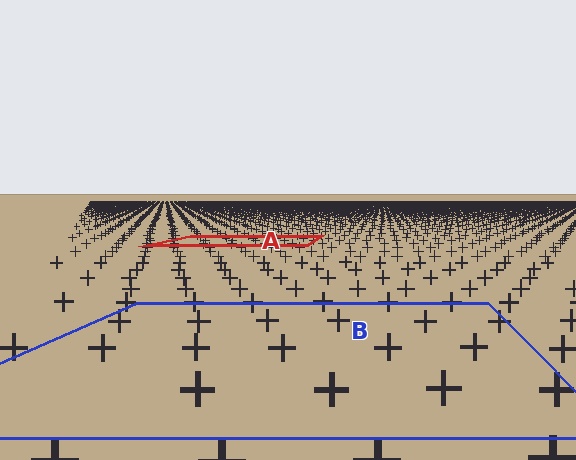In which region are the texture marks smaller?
The texture marks are smaller in region A, because it is farther away.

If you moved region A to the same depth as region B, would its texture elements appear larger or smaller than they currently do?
They would appear larger. At a closer depth, the same texture elements are projected at a bigger on-screen size.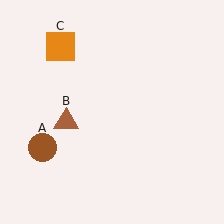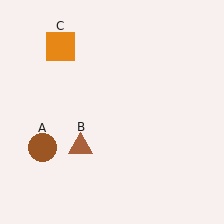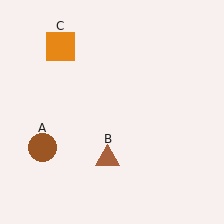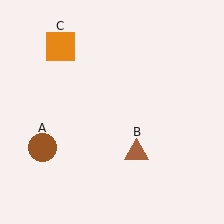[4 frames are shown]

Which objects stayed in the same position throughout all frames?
Brown circle (object A) and orange square (object C) remained stationary.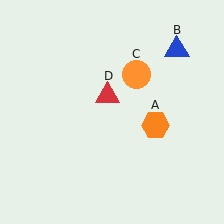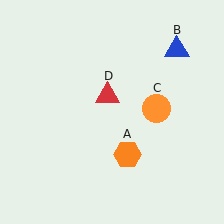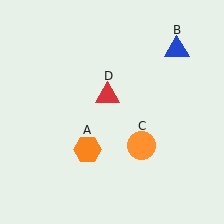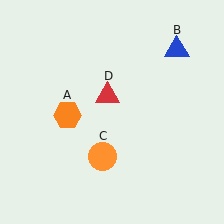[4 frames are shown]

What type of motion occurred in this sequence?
The orange hexagon (object A), orange circle (object C) rotated clockwise around the center of the scene.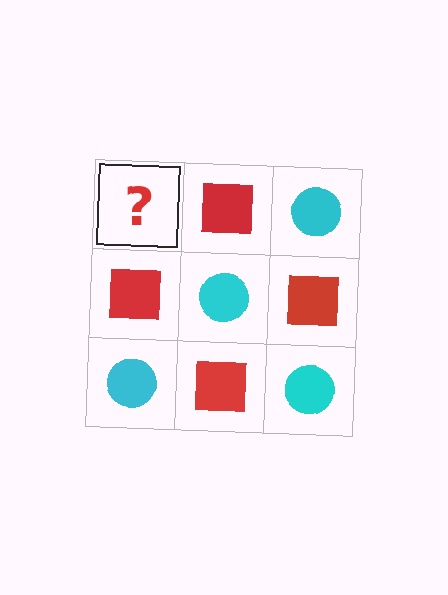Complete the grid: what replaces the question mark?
The question mark should be replaced with a cyan circle.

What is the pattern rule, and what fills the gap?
The rule is that it alternates cyan circle and red square in a checkerboard pattern. The gap should be filled with a cyan circle.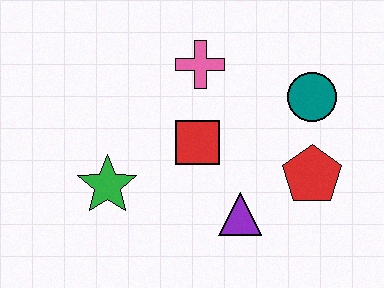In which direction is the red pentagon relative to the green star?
The red pentagon is to the right of the green star.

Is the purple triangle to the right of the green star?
Yes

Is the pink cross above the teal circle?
Yes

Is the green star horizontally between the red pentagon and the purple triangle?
No